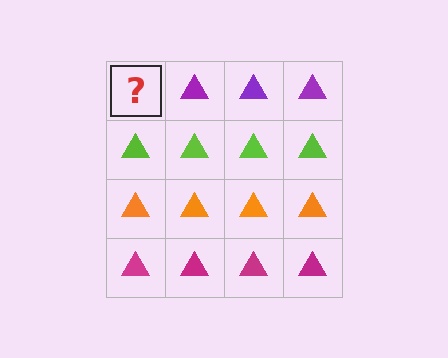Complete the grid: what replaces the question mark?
The question mark should be replaced with a purple triangle.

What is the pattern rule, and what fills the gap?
The rule is that each row has a consistent color. The gap should be filled with a purple triangle.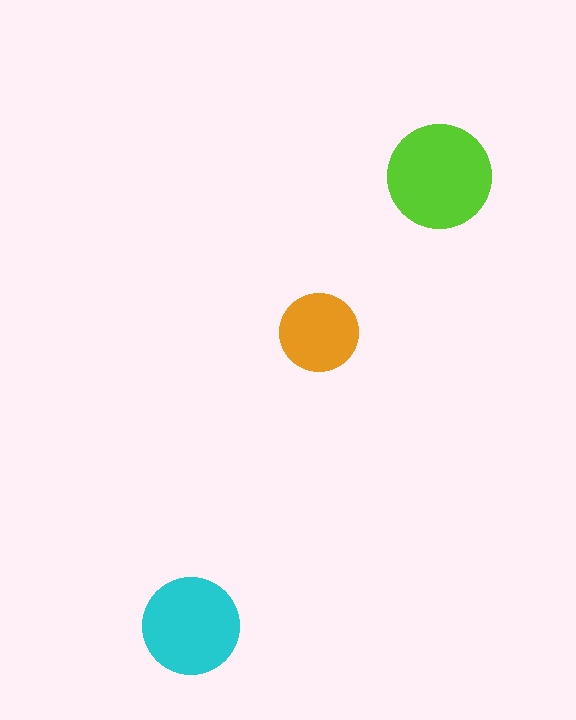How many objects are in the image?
There are 3 objects in the image.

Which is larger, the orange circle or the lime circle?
The lime one.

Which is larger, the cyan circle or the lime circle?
The lime one.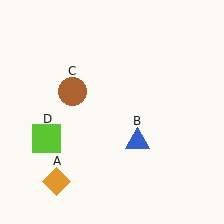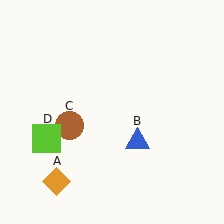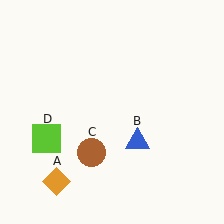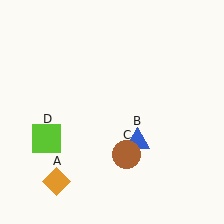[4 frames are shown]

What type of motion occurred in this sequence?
The brown circle (object C) rotated counterclockwise around the center of the scene.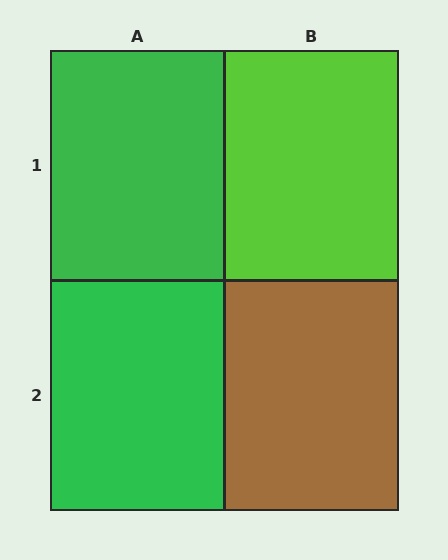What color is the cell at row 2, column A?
Green.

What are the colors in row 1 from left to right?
Green, lime.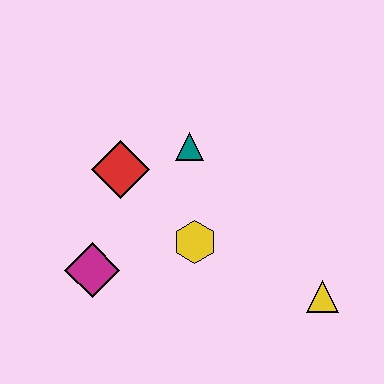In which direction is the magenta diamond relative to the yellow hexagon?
The magenta diamond is to the left of the yellow hexagon.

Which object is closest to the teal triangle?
The red diamond is closest to the teal triangle.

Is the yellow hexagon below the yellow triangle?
No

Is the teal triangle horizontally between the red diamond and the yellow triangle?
Yes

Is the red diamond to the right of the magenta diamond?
Yes